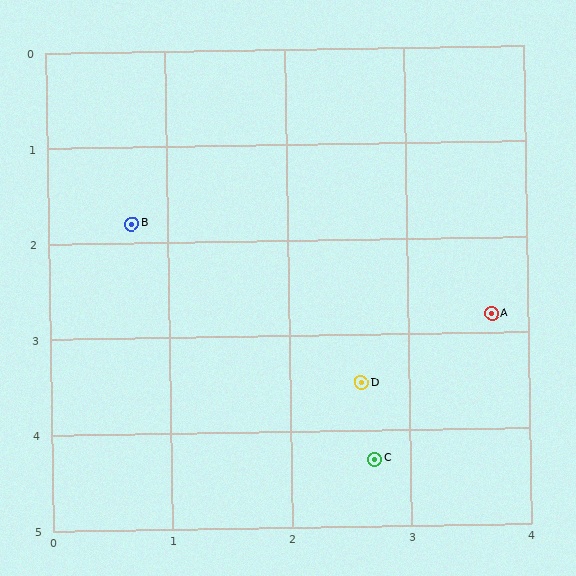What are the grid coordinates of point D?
Point D is at approximately (2.6, 3.5).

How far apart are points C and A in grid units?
Points C and A are about 1.8 grid units apart.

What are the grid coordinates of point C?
Point C is at approximately (2.7, 4.3).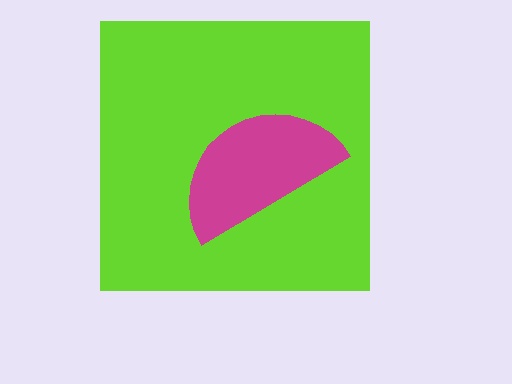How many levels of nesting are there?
2.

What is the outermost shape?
The lime square.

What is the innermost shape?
The magenta semicircle.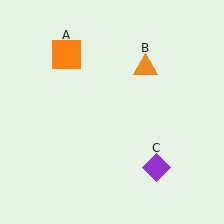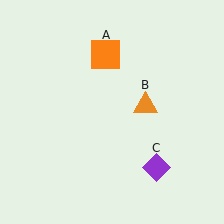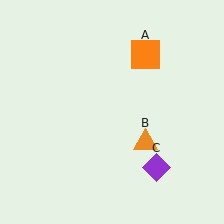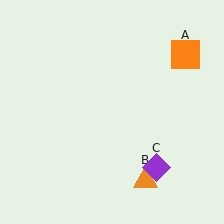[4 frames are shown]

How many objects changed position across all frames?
2 objects changed position: orange square (object A), orange triangle (object B).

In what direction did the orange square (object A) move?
The orange square (object A) moved right.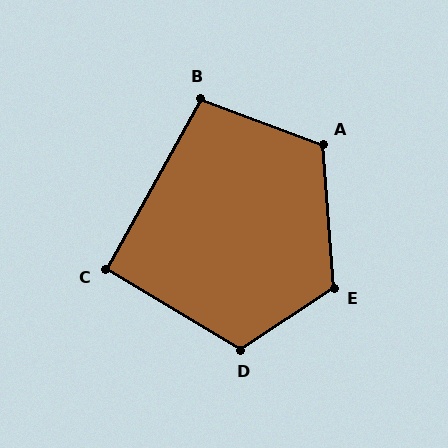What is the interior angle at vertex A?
Approximately 115 degrees (obtuse).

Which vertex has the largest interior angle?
E, at approximately 119 degrees.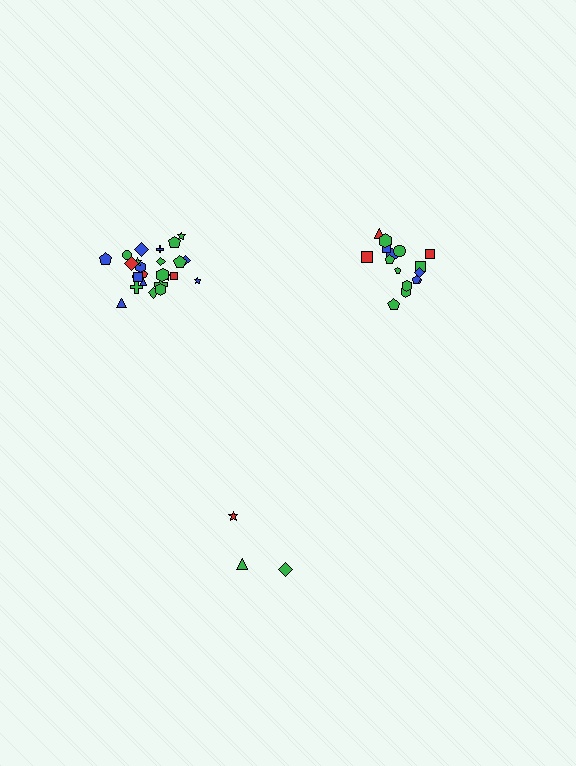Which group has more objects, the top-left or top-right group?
The top-left group.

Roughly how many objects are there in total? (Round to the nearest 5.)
Roughly 45 objects in total.